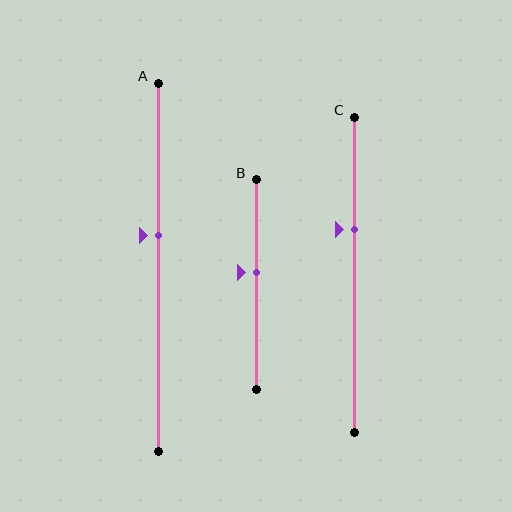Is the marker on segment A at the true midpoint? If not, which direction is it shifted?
No, the marker on segment A is shifted upward by about 9% of the segment length.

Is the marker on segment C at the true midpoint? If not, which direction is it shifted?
No, the marker on segment C is shifted upward by about 14% of the segment length.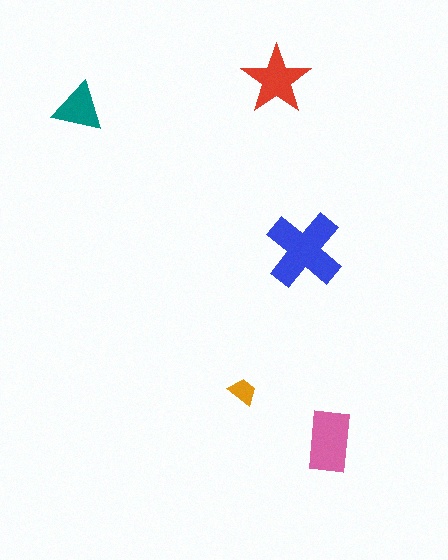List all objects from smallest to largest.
The orange trapezoid, the teal triangle, the red star, the pink rectangle, the blue cross.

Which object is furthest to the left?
The teal triangle is leftmost.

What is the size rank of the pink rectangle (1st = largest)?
2nd.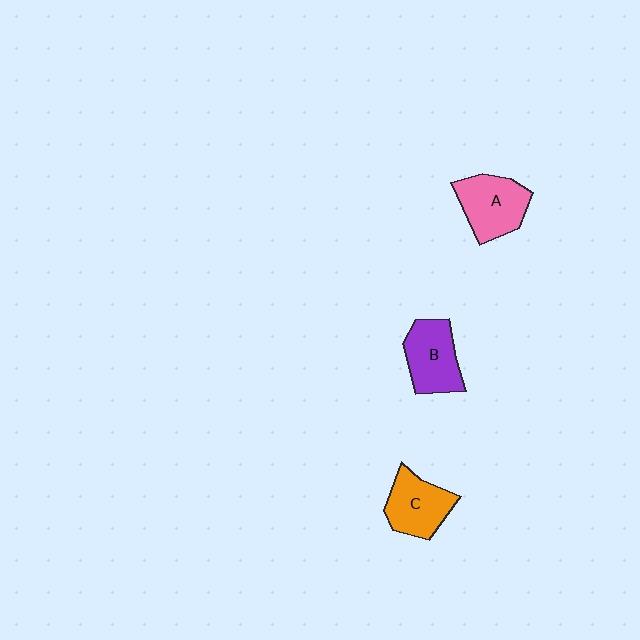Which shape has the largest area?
Shape A (pink).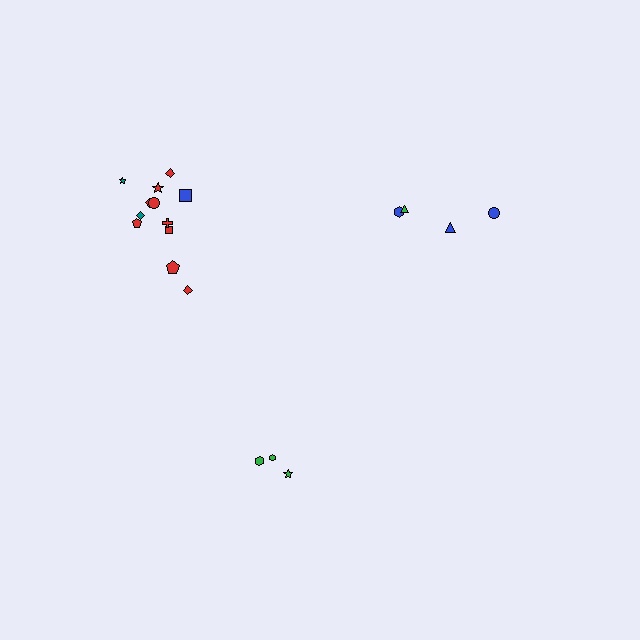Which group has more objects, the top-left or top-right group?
The top-left group.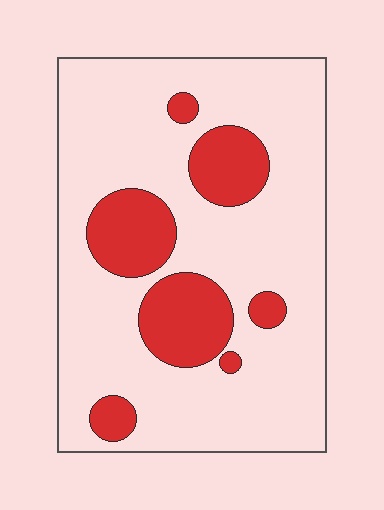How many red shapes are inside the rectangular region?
7.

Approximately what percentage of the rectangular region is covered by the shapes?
Approximately 20%.